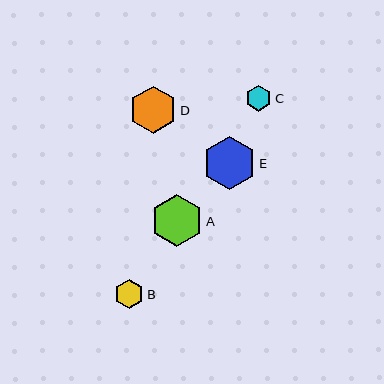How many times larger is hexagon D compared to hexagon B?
Hexagon D is approximately 1.6 times the size of hexagon B.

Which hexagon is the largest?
Hexagon E is the largest with a size of approximately 53 pixels.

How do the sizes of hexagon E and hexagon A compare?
Hexagon E and hexagon A are approximately the same size.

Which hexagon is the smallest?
Hexagon C is the smallest with a size of approximately 26 pixels.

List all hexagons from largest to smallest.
From largest to smallest: E, A, D, B, C.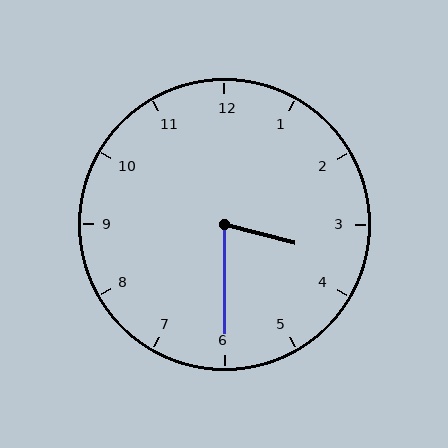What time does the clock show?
3:30.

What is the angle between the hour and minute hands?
Approximately 75 degrees.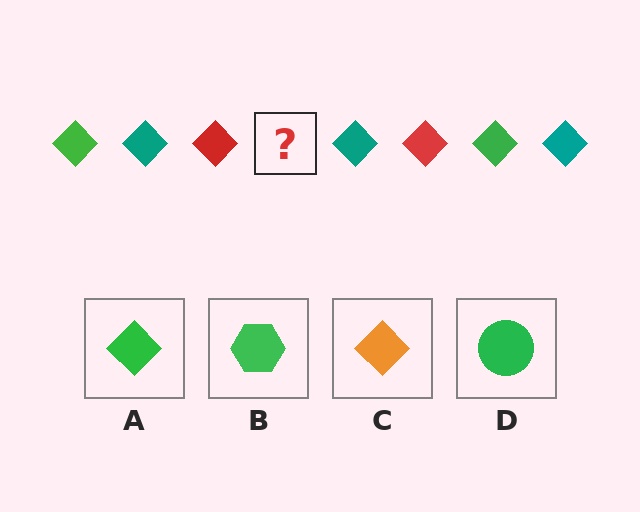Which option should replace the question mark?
Option A.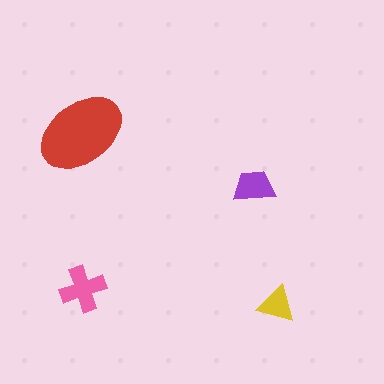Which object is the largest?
The red ellipse.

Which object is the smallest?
The yellow triangle.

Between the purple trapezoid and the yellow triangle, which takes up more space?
The purple trapezoid.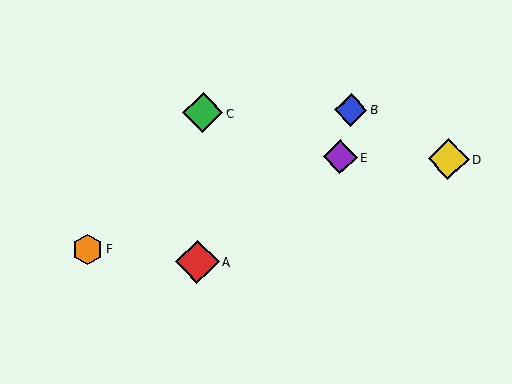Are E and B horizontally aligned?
No, E is at y≈157 and B is at y≈110.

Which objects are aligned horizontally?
Objects D, E are aligned horizontally.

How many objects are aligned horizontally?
2 objects (D, E) are aligned horizontally.